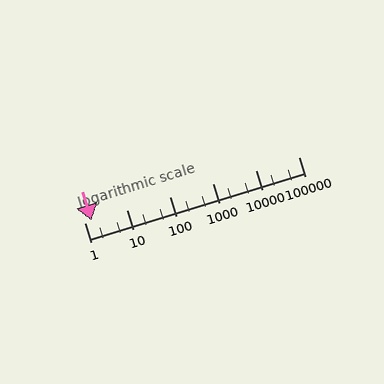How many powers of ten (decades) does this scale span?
The scale spans 5 decades, from 1 to 100000.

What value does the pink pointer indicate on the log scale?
The pointer indicates approximately 1.5.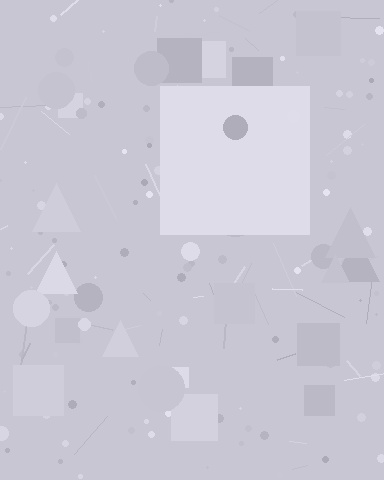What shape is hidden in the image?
A square is hidden in the image.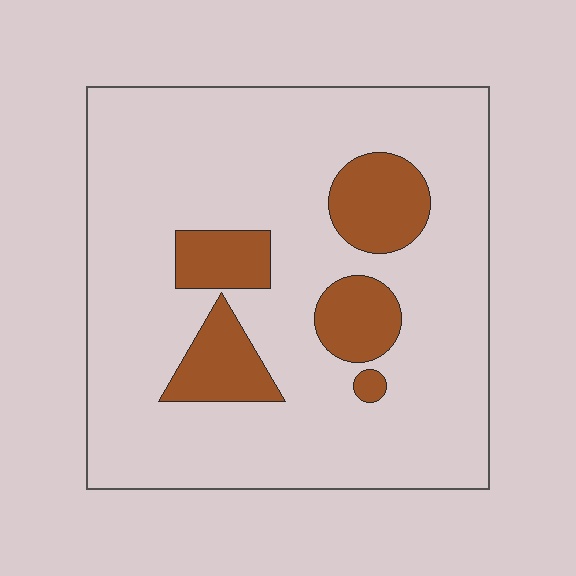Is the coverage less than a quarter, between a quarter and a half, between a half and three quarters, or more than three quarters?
Less than a quarter.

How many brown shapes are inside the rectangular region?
5.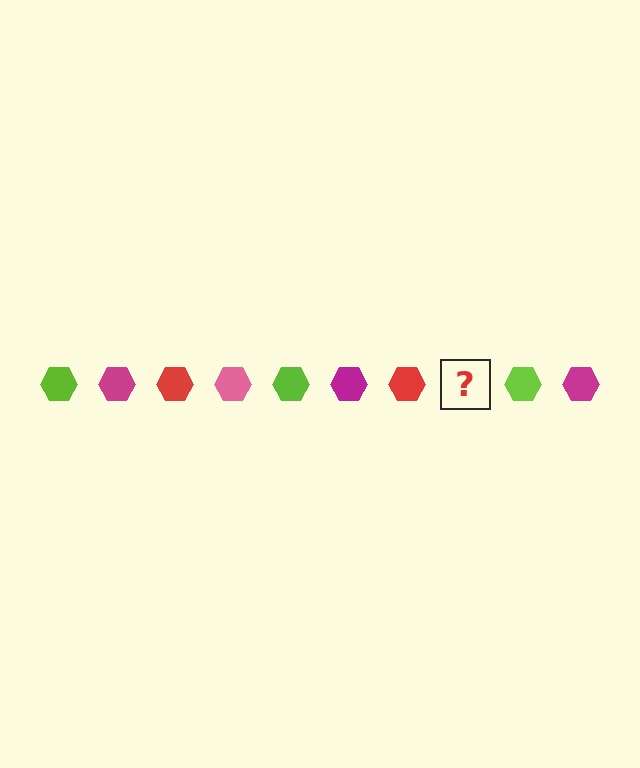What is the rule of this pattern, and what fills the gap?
The rule is that the pattern cycles through lime, magenta, red, pink hexagons. The gap should be filled with a pink hexagon.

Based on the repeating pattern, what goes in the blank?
The blank should be a pink hexagon.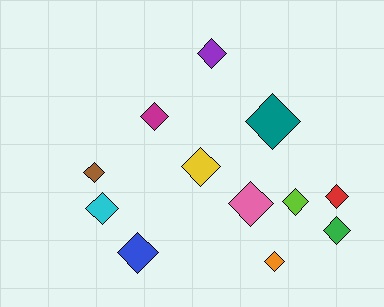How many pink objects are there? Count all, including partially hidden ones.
There is 1 pink object.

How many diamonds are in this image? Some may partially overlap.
There are 12 diamonds.